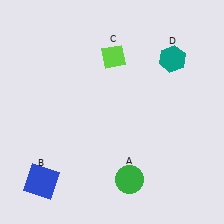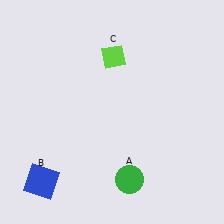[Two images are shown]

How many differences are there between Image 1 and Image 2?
There is 1 difference between the two images.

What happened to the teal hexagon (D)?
The teal hexagon (D) was removed in Image 2. It was in the top-right area of Image 1.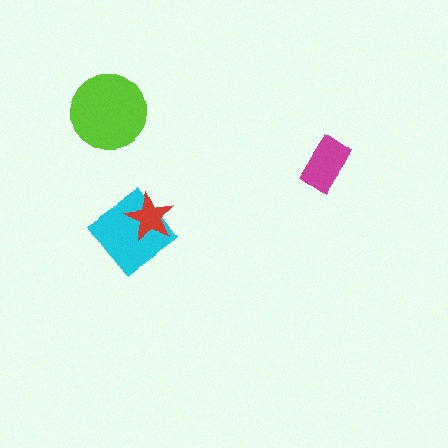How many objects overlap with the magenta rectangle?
0 objects overlap with the magenta rectangle.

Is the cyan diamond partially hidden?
Yes, it is partially covered by another shape.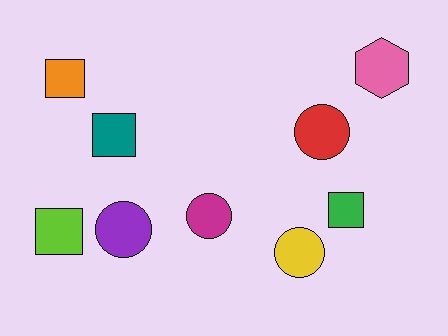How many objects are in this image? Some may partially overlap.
There are 9 objects.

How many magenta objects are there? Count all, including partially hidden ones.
There is 1 magenta object.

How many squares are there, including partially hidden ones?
There are 4 squares.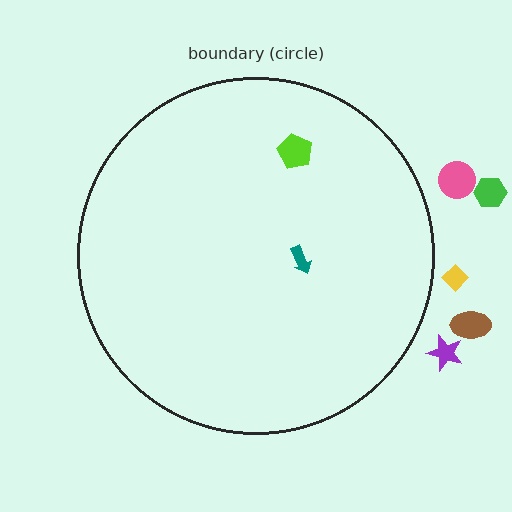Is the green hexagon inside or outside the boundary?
Outside.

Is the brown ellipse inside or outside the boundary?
Outside.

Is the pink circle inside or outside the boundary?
Outside.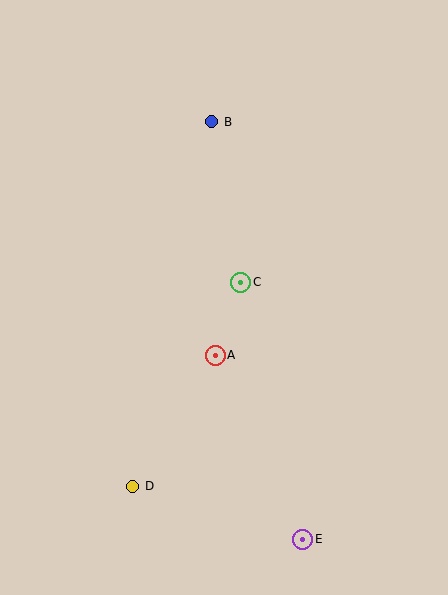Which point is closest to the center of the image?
Point C at (241, 282) is closest to the center.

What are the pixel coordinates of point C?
Point C is at (241, 282).